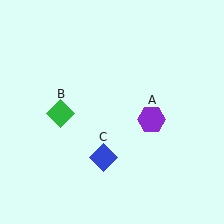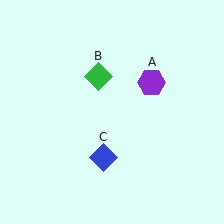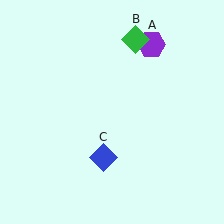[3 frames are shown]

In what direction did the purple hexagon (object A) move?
The purple hexagon (object A) moved up.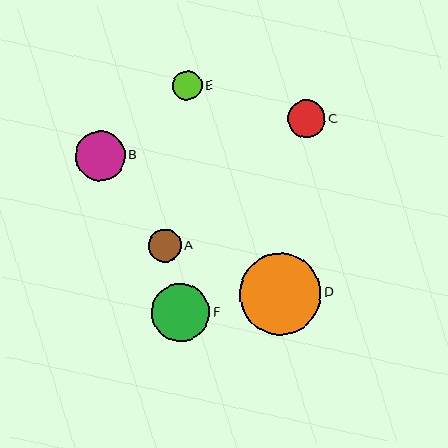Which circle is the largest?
Circle D is the largest with a size of approximately 81 pixels.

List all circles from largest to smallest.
From largest to smallest: D, F, B, C, A, E.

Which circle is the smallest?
Circle E is the smallest with a size of approximately 30 pixels.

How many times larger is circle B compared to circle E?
Circle B is approximately 1.7 times the size of circle E.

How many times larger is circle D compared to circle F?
Circle D is approximately 1.4 times the size of circle F.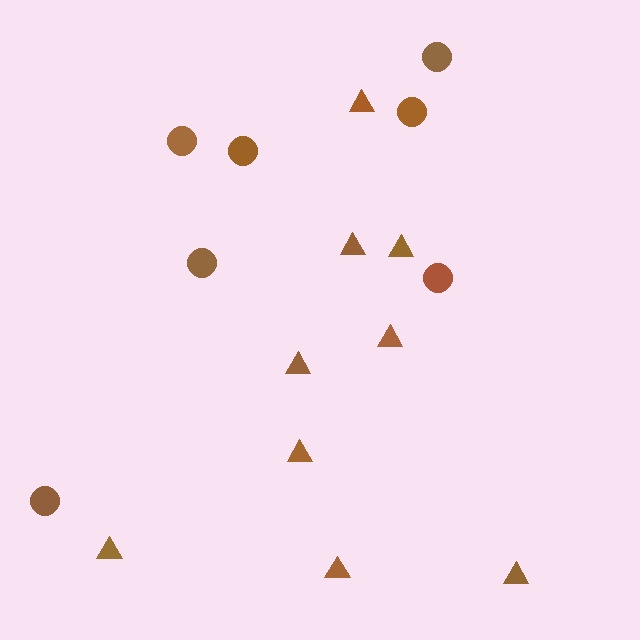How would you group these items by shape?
There are 2 groups: one group of circles (7) and one group of triangles (9).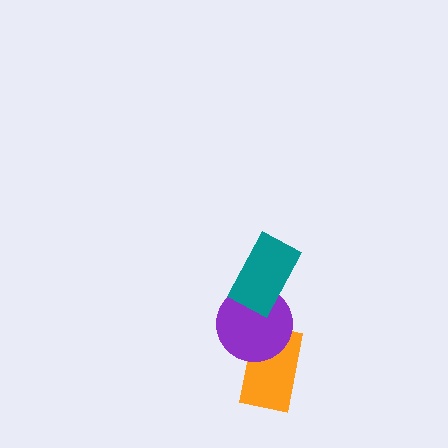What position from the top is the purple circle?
The purple circle is 2nd from the top.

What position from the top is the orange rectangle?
The orange rectangle is 3rd from the top.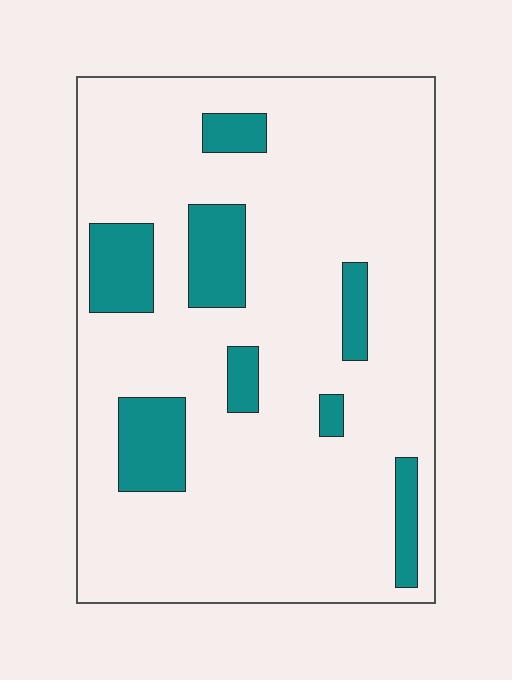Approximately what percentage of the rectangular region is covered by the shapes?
Approximately 15%.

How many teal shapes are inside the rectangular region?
8.